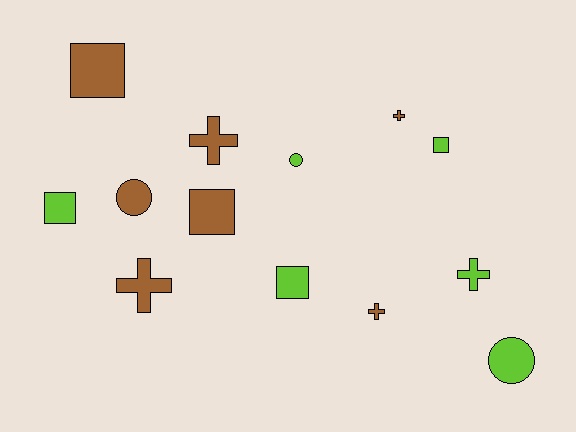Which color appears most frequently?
Brown, with 7 objects.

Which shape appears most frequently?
Cross, with 5 objects.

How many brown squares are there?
There are 2 brown squares.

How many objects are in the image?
There are 13 objects.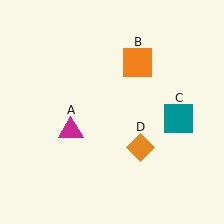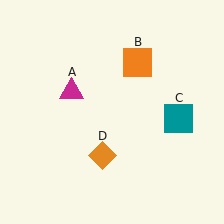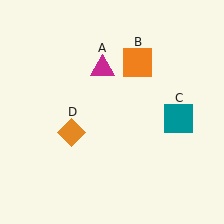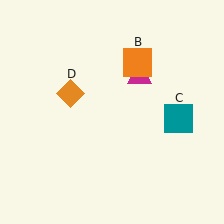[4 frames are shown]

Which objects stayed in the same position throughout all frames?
Orange square (object B) and teal square (object C) remained stationary.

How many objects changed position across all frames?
2 objects changed position: magenta triangle (object A), orange diamond (object D).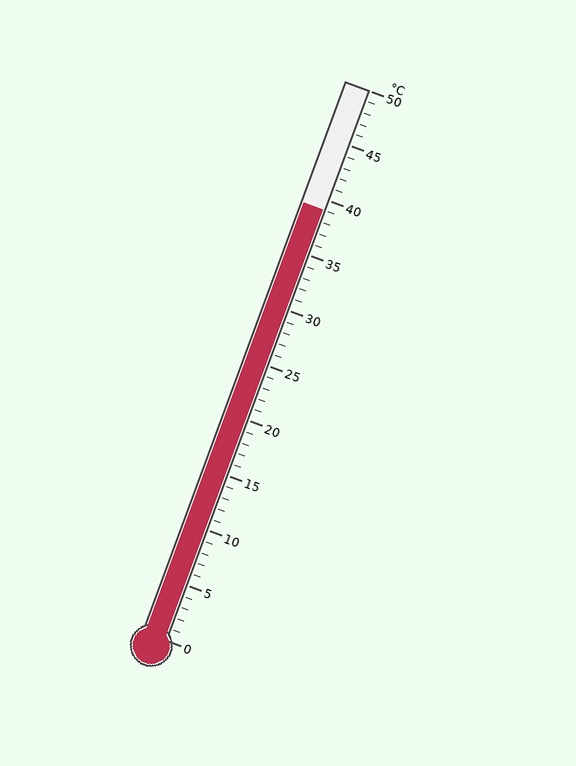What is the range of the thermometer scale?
The thermometer scale ranges from 0°C to 50°C.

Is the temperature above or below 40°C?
The temperature is below 40°C.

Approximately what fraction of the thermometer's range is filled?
The thermometer is filled to approximately 80% of its range.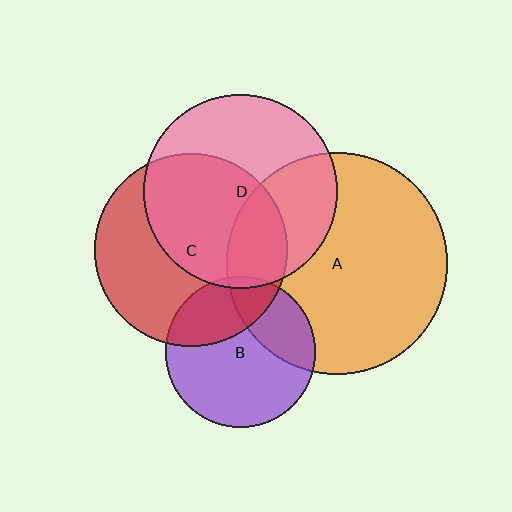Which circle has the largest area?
Circle A (orange).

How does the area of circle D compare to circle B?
Approximately 1.7 times.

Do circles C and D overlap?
Yes.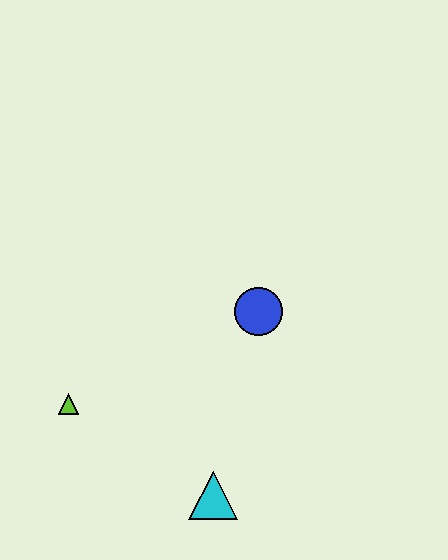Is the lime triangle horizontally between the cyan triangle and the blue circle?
No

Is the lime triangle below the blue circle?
Yes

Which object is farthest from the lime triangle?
The blue circle is farthest from the lime triangle.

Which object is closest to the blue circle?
The cyan triangle is closest to the blue circle.